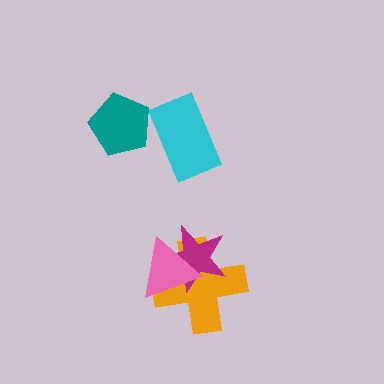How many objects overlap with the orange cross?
2 objects overlap with the orange cross.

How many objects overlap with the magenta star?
2 objects overlap with the magenta star.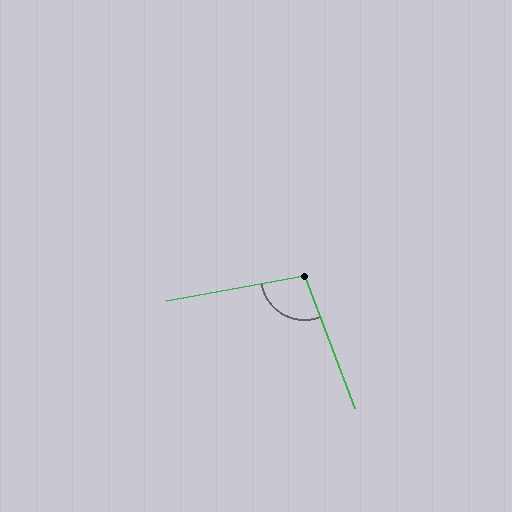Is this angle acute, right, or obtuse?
It is obtuse.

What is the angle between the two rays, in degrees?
Approximately 100 degrees.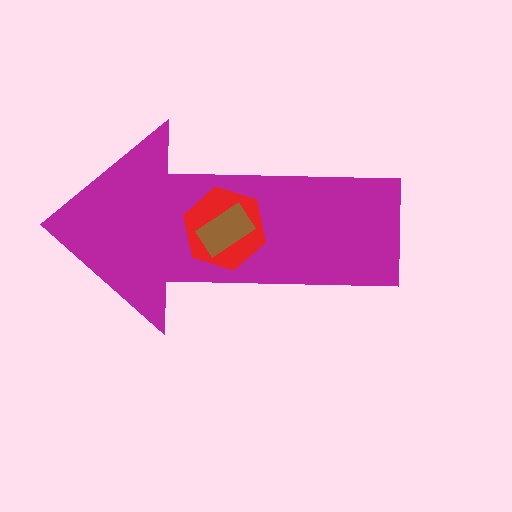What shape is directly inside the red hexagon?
The brown rectangle.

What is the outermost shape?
The magenta arrow.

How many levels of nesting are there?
3.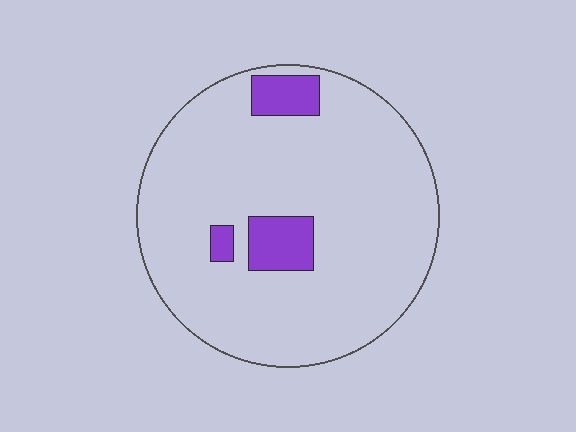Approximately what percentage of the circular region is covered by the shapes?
Approximately 10%.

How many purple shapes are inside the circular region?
3.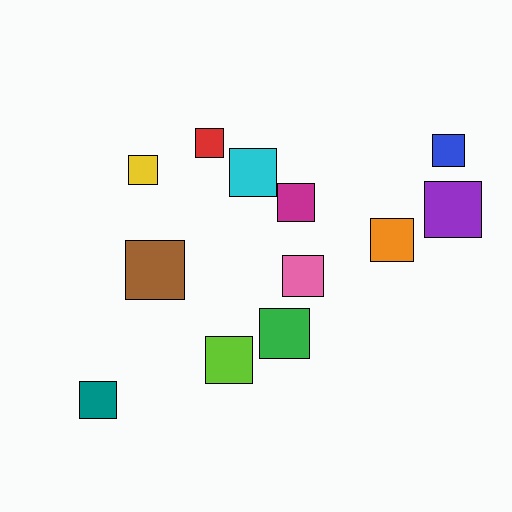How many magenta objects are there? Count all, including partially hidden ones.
There is 1 magenta object.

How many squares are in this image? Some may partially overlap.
There are 12 squares.